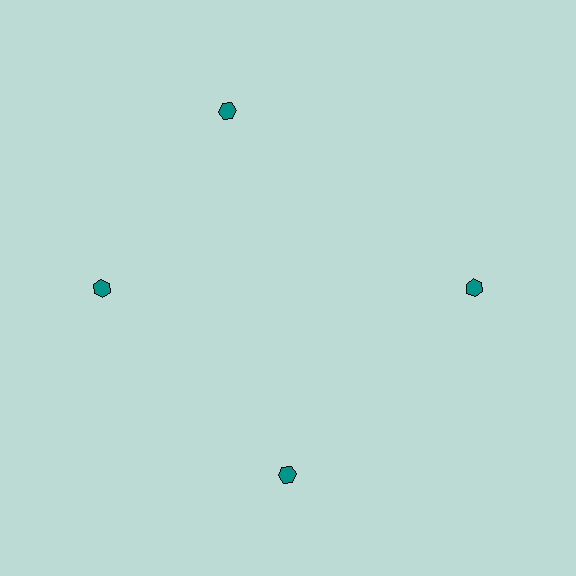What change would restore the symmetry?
The symmetry would be restored by rotating it back into even spacing with its neighbors so that all 4 hexagons sit at equal angles and equal distance from the center.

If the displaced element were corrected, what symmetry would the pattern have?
It would have 4-fold rotational symmetry — the pattern would map onto itself every 90 degrees.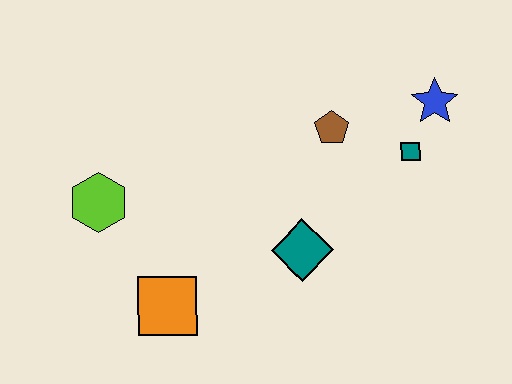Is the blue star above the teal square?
Yes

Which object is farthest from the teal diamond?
The lime hexagon is farthest from the teal diamond.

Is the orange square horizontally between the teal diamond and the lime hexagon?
Yes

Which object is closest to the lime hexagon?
The orange square is closest to the lime hexagon.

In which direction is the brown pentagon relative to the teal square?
The brown pentagon is to the left of the teal square.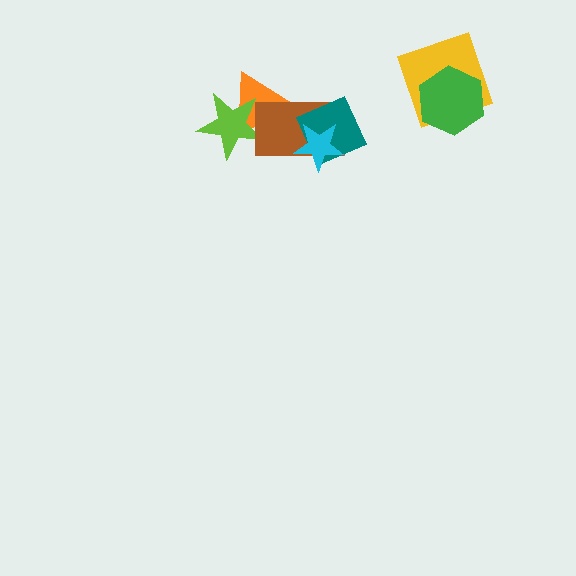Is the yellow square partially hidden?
Yes, it is partially covered by another shape.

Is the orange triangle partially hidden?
Yes, it is partially covered by another shape.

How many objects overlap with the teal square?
2 objects overlap with the teal square.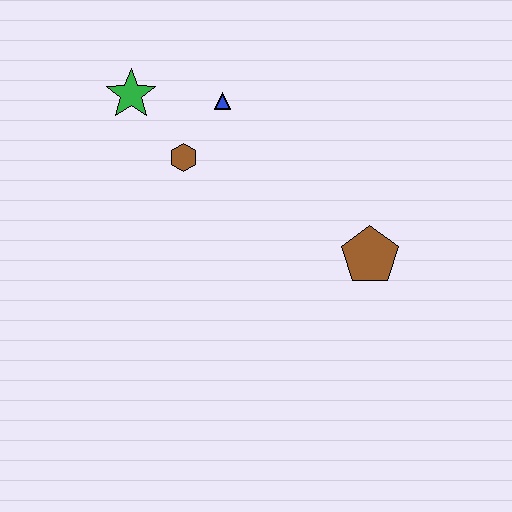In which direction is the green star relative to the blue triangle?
The green star is to the left of the blue triangle.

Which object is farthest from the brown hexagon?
The brown pentagon is farthest from the brown hexagon.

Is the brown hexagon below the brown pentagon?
No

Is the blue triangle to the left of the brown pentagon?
Yes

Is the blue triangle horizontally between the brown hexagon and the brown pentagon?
Yes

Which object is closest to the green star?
The brown hexagon is closest to the green star.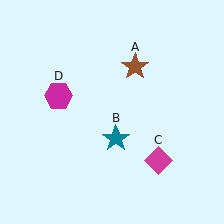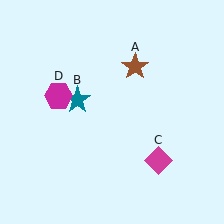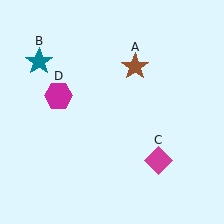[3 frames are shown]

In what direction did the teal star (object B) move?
The teal star (object B) moved up and to the left.